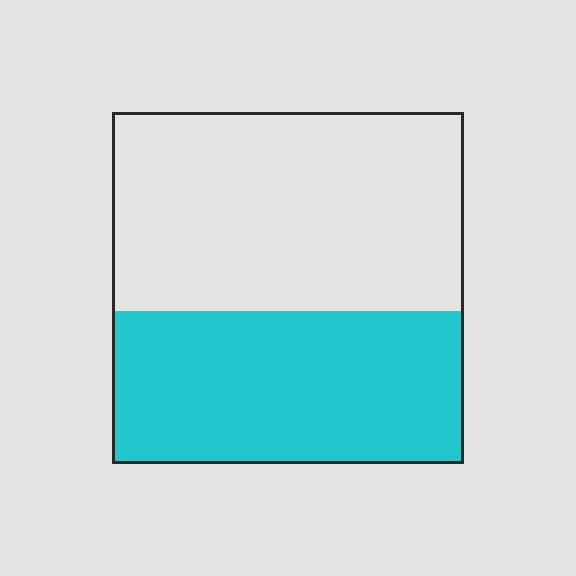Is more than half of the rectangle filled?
No.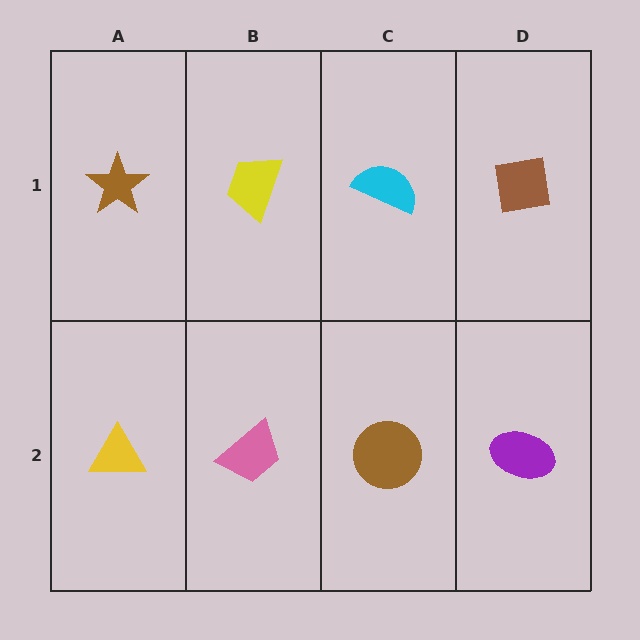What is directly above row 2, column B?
A yellow trapezoid.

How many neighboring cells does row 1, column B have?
3.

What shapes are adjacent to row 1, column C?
A brown circle (row 2, column C), a yellow trapezoid (row 1, column B), a brown square (row 1, column D).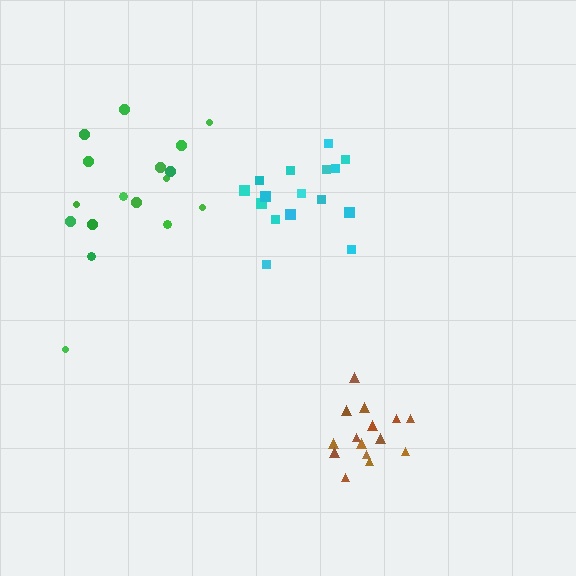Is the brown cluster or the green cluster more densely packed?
Brown.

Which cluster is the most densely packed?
Brown.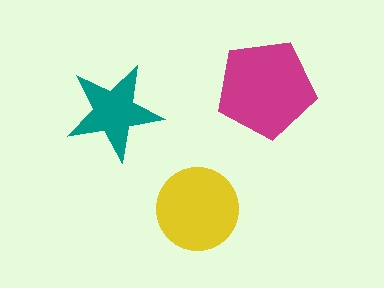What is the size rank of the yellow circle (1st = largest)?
2nd.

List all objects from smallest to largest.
The teal star, the yellow circle, the magenta pentagon.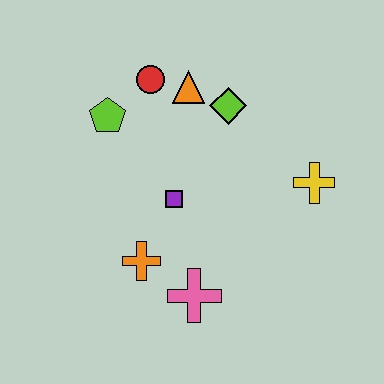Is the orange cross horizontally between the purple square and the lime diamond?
No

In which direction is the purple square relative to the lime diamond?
The purple square is below the lime diamond.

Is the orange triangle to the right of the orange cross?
Yes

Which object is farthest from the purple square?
The yellow cross is farthest from the purple square.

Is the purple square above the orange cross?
Yes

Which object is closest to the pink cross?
The orange cross is closest to the pink cross.